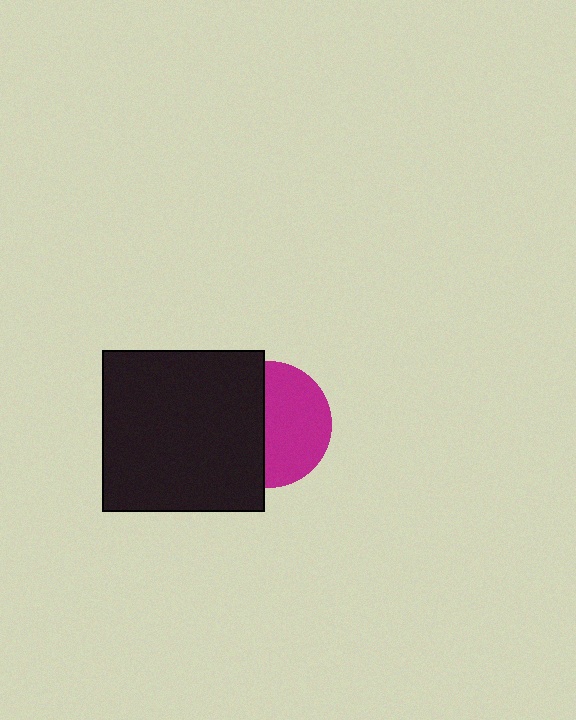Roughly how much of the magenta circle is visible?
About half of it is visible (roughly 52%).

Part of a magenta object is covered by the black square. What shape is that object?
It is a circle.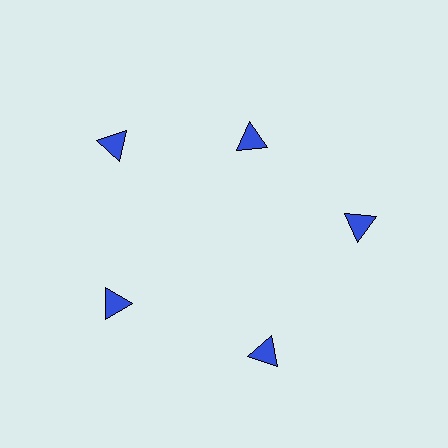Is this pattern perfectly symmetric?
No. The 5 blue triangles are arranged in a ring, but one element near the 1 o'clock position is pulled inward toward the center, breaking the 5-fold rotational symmetry.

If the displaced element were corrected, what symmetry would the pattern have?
It would have 5-fold rotational symmetry — the pattern would map onto itself every 72 degrees.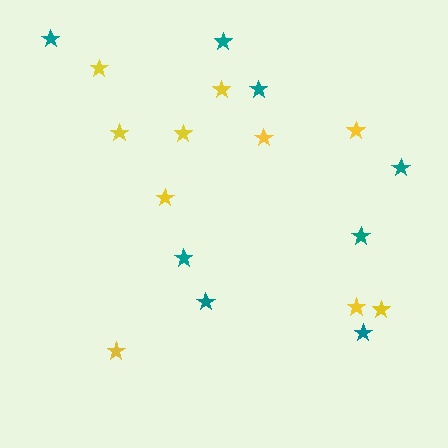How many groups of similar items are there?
There are 2 groups: one group of yellow stars (10) and one group of teal stars (8).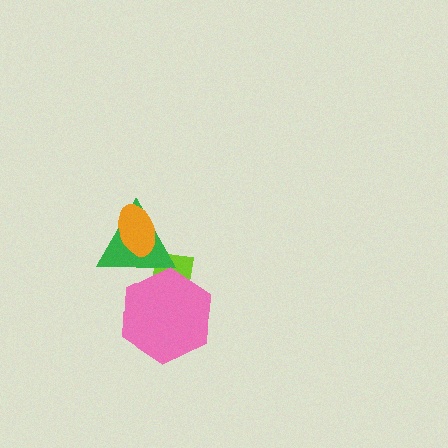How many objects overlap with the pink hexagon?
2 objects overlap with the pink hexagon.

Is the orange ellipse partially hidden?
No, no other shape covers it.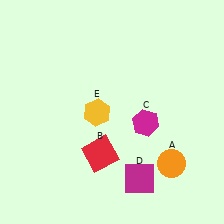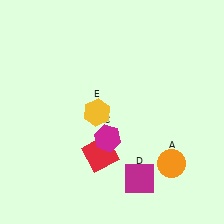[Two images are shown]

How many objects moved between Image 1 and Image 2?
1 object moved between the two images.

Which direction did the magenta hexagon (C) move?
The magenta hexagon (C) moved left.